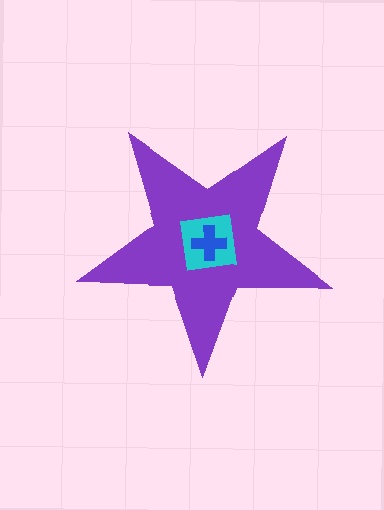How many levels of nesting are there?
3.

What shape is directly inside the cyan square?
The blue cross.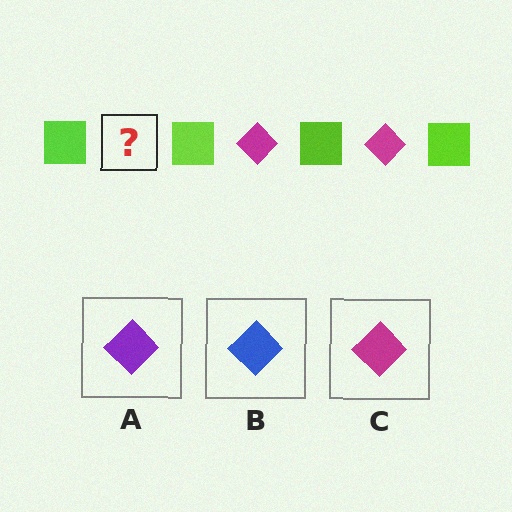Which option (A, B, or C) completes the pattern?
C.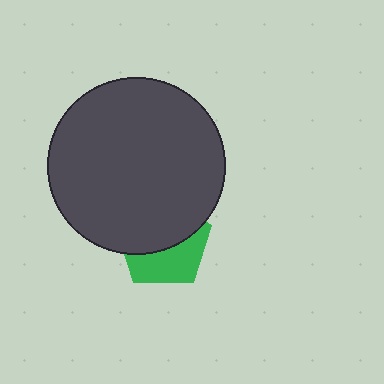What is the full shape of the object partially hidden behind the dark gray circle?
The partially hidden object is a green pentagon.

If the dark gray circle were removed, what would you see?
You would see the complete green pentagon.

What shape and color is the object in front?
The object in front is a dark gray circle.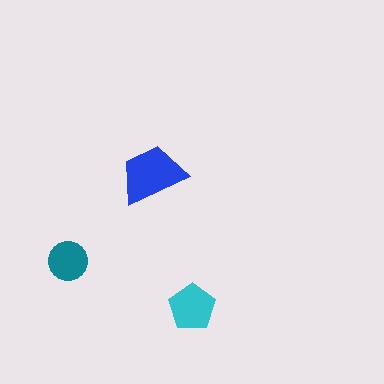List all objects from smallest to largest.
The teal circle, the cyan pentagon, the blue trapezoid.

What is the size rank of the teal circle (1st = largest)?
3rd.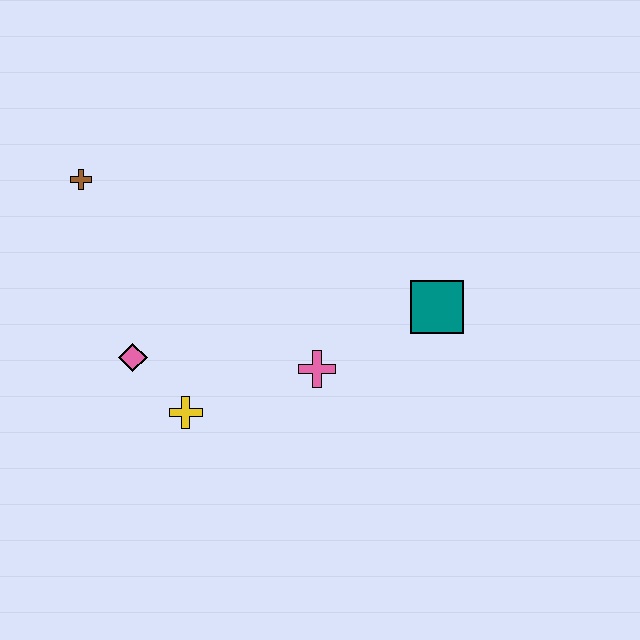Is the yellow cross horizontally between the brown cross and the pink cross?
Yes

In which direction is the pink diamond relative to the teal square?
The pink diamond is to the left of the teal square.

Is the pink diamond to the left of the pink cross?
Yes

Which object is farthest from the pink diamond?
The teal square is farthest from the pink diamond.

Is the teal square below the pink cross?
No